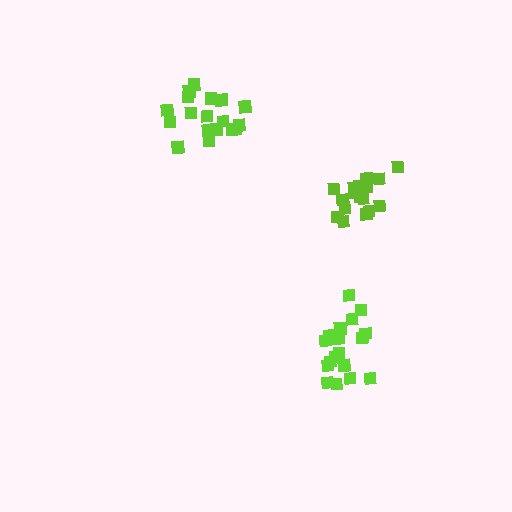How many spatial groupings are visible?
There are 3 spatial groupings.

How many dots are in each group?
Group 1: 19 dots, Group 2: 18 dots, Group 3: 18 dots (55 total).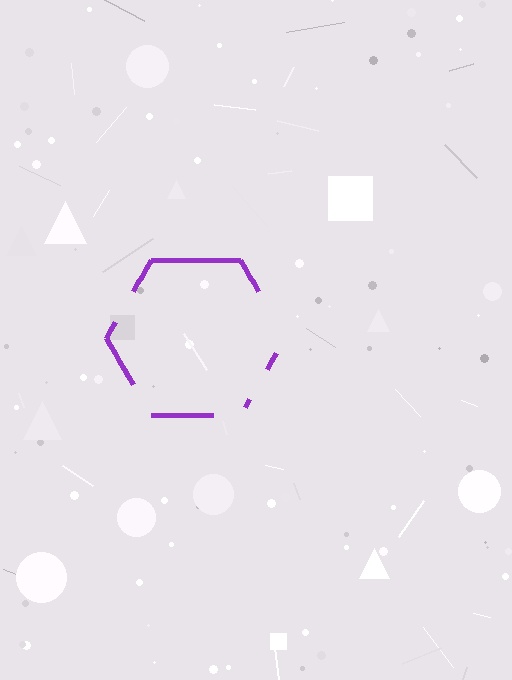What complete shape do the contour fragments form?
The contour fragments form a hexagon.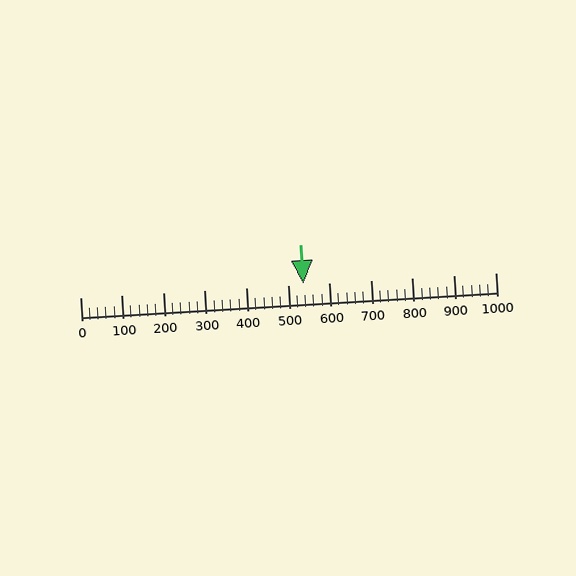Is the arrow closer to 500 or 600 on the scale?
The arrow is closer to 500.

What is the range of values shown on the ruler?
The ruler shows values from 0 to 1000.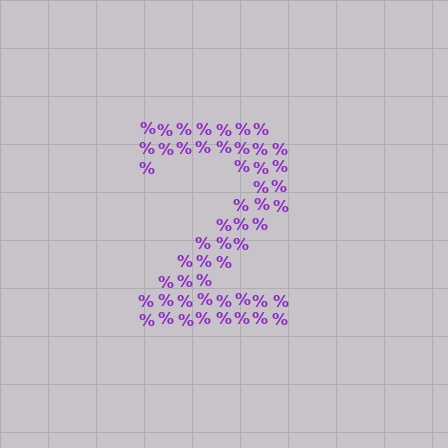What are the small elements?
The small elements are percent signs.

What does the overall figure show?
The overall figure shows the digit 2.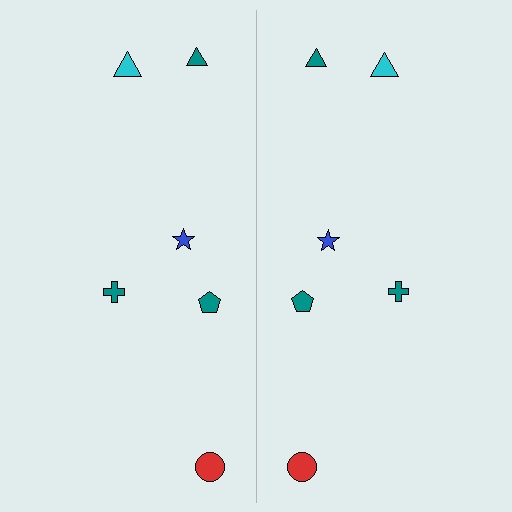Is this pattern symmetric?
Yes, this pattern has bilateral (reflection) symmetry.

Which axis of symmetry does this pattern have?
The pattern has a vertical axis of symmetry running through the center of the image.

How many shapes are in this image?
There are 12 shapes in this image.